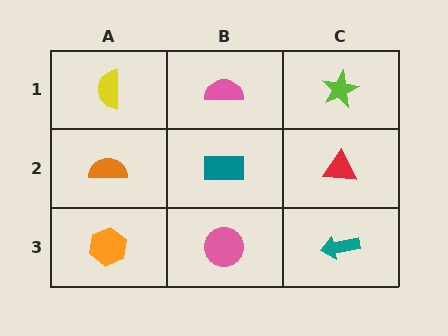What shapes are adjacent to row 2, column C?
A lime star (row 1, column C), a teal arrow (row 3, column C), a teal rectangle (row 2, column B).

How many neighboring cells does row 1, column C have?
2.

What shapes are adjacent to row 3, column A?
An orange semicircle (row 2, column A), a pink circle (row 3, column B).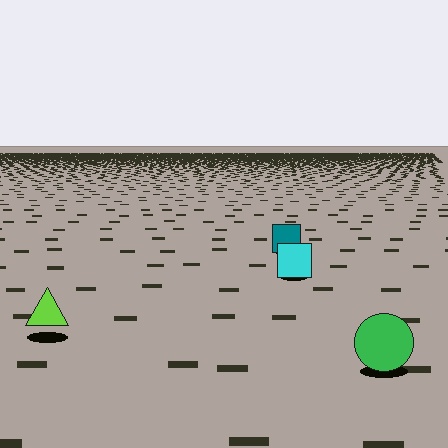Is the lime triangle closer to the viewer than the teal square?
Yes. The lime triangle is closer — you can tell from the texture gradient: the ground texture is coarser near it.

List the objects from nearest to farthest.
From nearest to farthest: the green circle, the lime triangle, the cyan square, the teal square.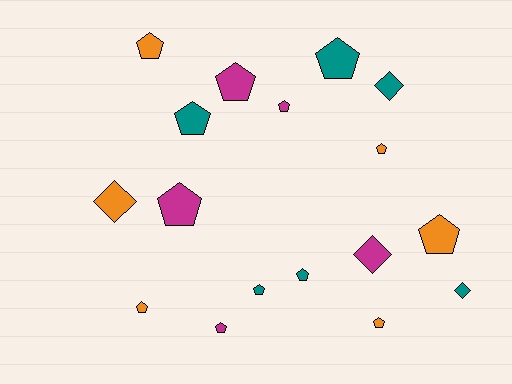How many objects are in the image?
There are 17 objects.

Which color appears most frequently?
Teal, with 6 objects.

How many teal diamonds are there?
There are 2 teal diamonds.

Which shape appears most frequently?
Pentagon, with 13 objects.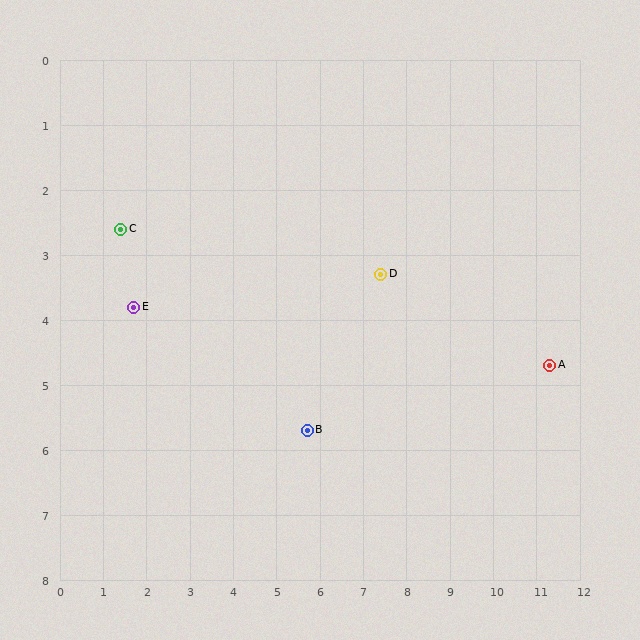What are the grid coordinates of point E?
Point E is at approximately (1.7, 3.8).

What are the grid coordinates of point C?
Point C is at approximately (1.4, 2.6).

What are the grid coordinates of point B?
Point B is at approximately (5.7, 5.7).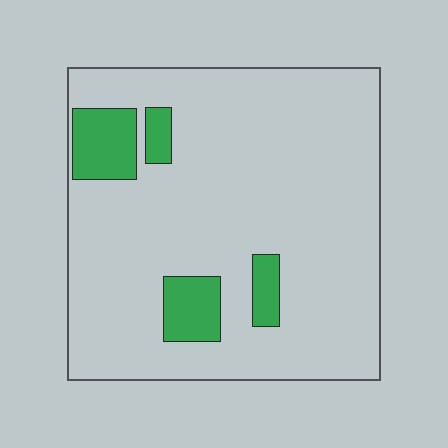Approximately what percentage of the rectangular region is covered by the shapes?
Approximately 10%.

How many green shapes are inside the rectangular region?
4.